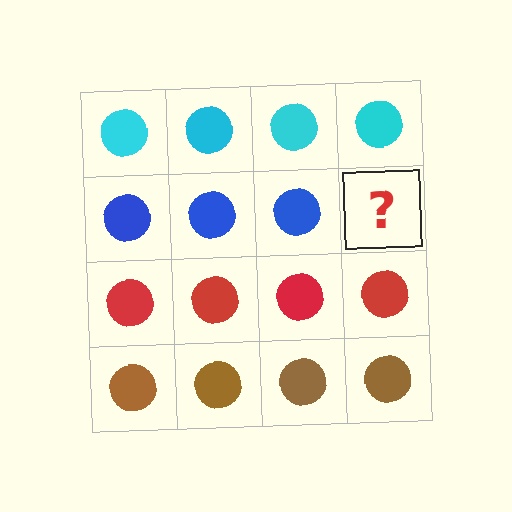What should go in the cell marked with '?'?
The missing cell should contain a blue circle.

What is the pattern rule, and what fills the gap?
The rule is that each row has a consistent color. The gap should be filled with a blue circle.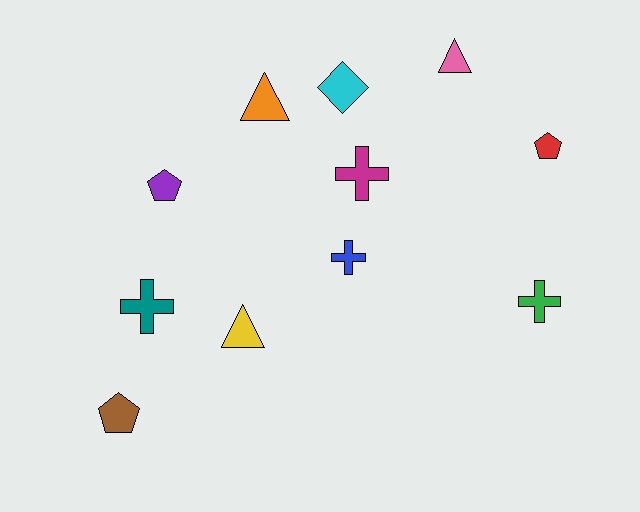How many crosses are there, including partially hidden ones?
There are 4 crosses.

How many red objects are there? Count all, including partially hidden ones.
There is 1 red object.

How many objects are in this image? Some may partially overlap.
There are 11 objects.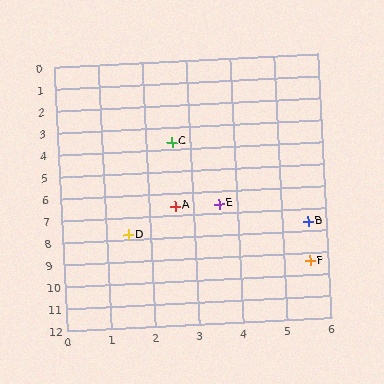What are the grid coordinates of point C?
Point C is at approximately (2.6, 3.7).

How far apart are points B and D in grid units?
Points B and D are about 4.1 grid units apart.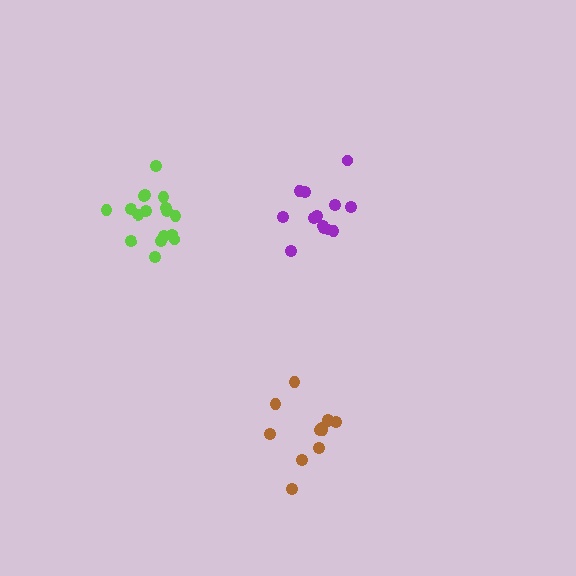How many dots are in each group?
Group 1: 13 dots, Group 2: 12 dots, Group 3: 18 dots (43 total).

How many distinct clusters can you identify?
There are 3 distinct clusters.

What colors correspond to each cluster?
The clusters are colored: purple, brown, lime.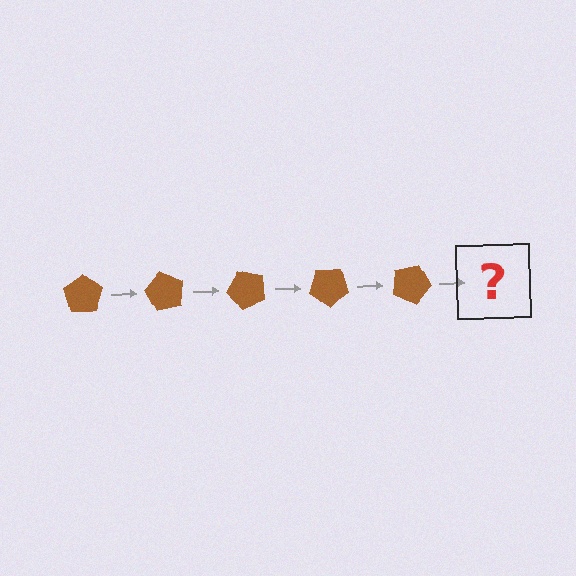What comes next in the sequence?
The next element should be a brown pentagon rotated 300 degrees.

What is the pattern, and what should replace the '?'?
The pattern is that the pentagon rotates 60 degrees each step. The '?' should be a brown pentagon rotated 300 degrees.